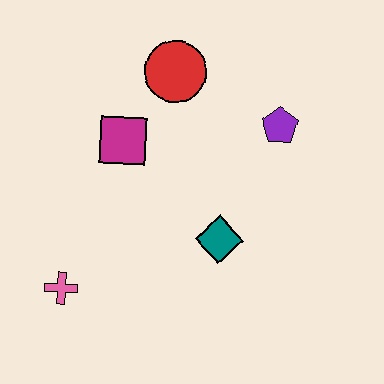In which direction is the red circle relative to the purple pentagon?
The red circle is to the left of the purple pentagon.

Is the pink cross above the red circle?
No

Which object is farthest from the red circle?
The pink cross is farthest from the red circle.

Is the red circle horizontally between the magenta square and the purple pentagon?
Yes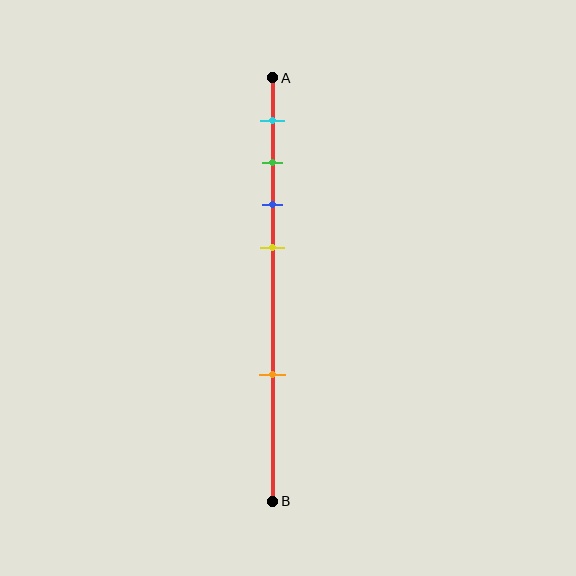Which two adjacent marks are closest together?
The green and blue marks are the closest adjacent pair.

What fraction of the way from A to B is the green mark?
The green mark is approximately 20% (0.2) of the way from A to B.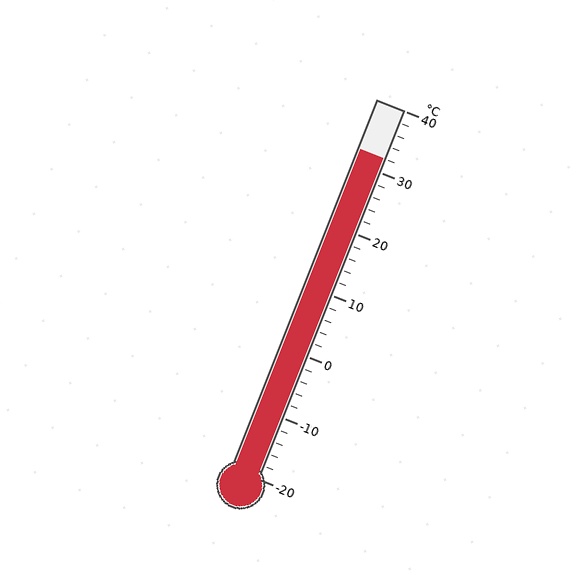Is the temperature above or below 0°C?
The temperature is above 0°C.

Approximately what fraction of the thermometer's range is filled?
The thermometer is filled to approximately 85% of its range.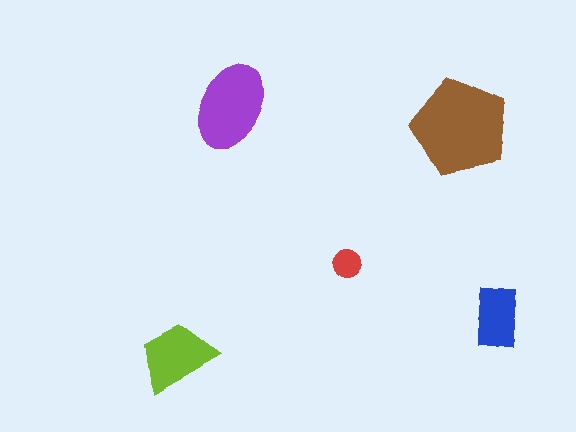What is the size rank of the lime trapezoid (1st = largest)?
3rd.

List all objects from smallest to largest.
The red circle, the blue rectangle, the lime trapezoid, the purple ellipse, the brown pentagon.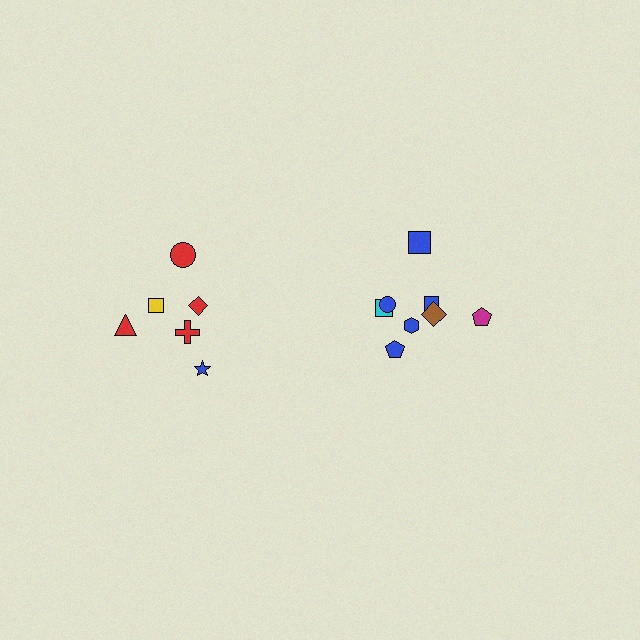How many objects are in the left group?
There are 6 objects.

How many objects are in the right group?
There are 8 objects.